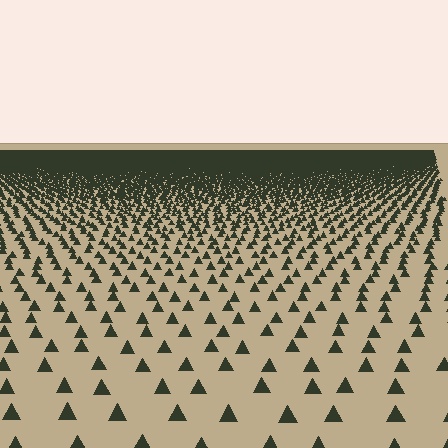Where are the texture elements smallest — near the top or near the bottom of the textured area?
Near the top.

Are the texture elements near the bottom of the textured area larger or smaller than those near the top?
Larger. Near the bottom, elements are closer to the viewer and appear at a bigger on-screen size.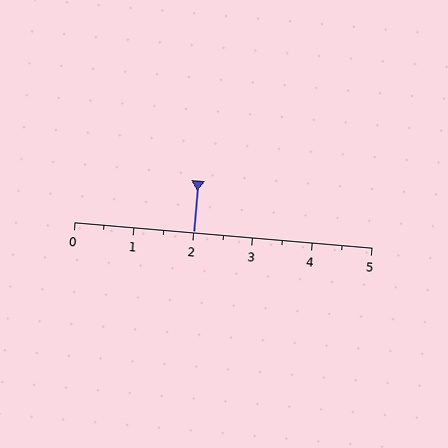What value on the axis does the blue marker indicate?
The marker indicates approximately 2.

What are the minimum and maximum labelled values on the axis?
The axis runs from 0 to 5.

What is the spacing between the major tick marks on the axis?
The major ticks are spaced 1 apart.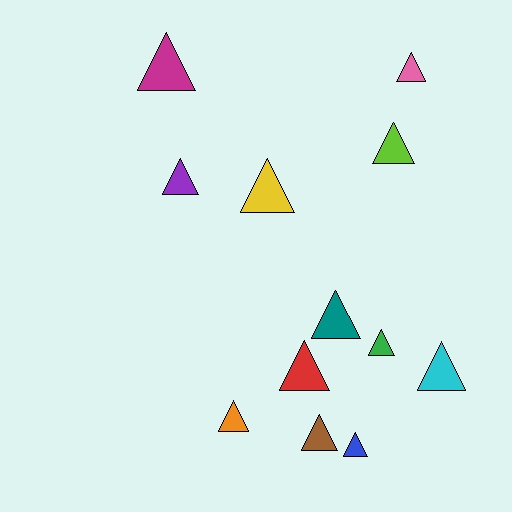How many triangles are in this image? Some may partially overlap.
There are 12 triangles.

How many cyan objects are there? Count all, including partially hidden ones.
There is 1 cyan object.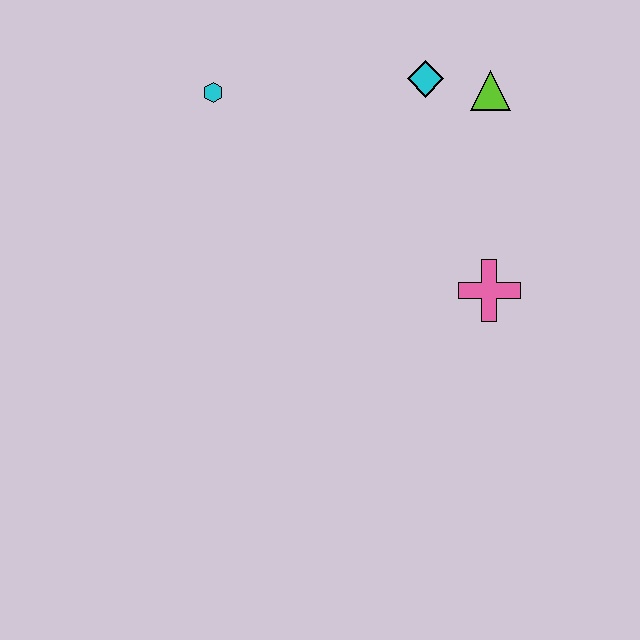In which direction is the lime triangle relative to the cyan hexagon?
The lime triangle is to the right of the cyan hexagon.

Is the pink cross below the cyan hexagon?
Yes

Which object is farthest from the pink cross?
The cyan hexagon is farthest from the pink cross.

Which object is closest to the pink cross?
The lime triangle is closest to the pink cross.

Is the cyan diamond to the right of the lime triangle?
No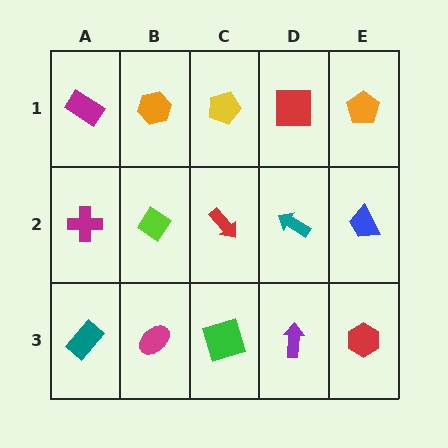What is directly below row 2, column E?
A red hexagon.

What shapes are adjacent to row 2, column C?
A yellow pentagon (row 1, column C), a green square (row 3, column C), a lime diamond (row 2, column B), a teal arrow (row 2, column D).